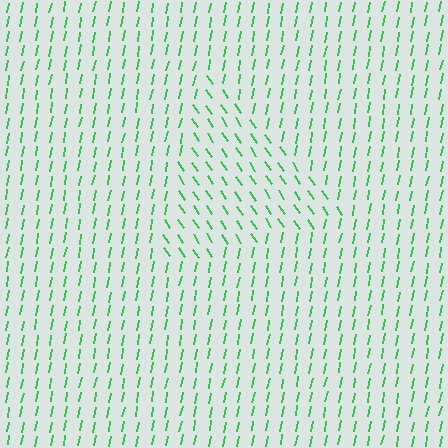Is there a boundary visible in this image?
Yes, there is a texture boundary formed by a change in line orientation.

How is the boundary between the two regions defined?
The boundary is defined purely by a change in line orientation (approximately 45 degrees difference). All lines are the same color and thickness.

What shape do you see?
I see a triangle.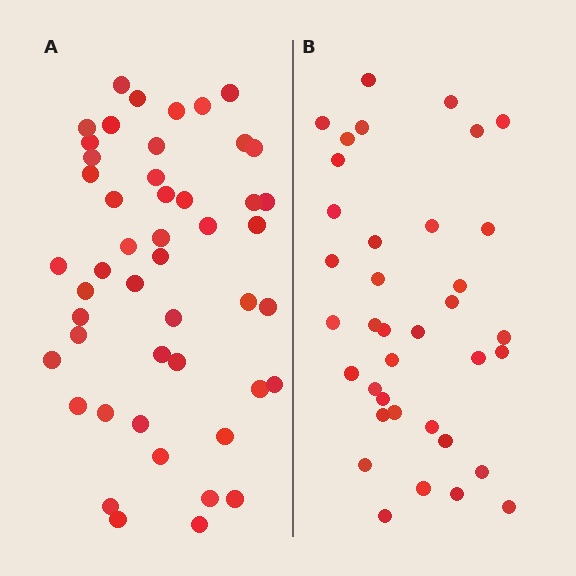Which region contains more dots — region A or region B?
Region A (the left region) has more dots.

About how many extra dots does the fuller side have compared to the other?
Region A has roughly 12 or so more dots than region B.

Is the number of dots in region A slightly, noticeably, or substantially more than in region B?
Region A has noticeably more, but not dramatically so. The ratio is roughly 1.3 to 1.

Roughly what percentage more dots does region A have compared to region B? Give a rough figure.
About 30% more.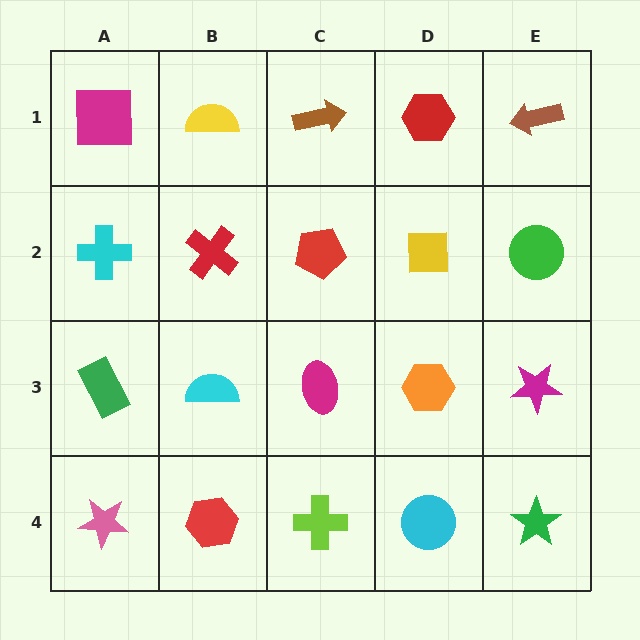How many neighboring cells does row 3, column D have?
4.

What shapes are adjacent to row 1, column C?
A red pentagon (row 2, column C), a yellow semicircle (row 1, column B), a red hexagon (row 1, column D).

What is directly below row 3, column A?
A pink star.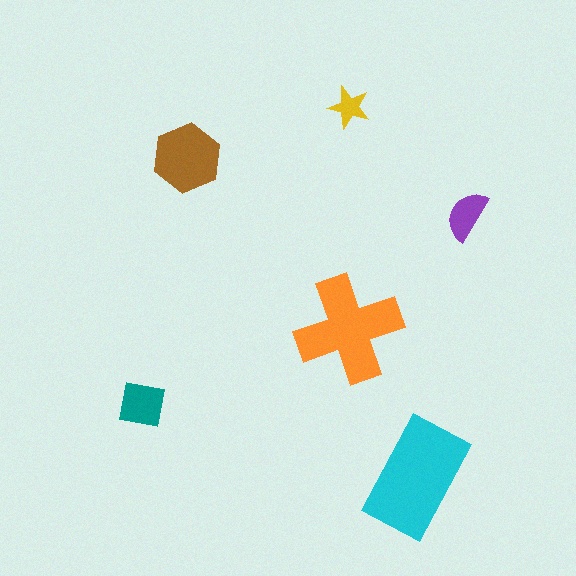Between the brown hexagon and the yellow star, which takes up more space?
The brown hexagon.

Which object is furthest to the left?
The teal square is leftmost.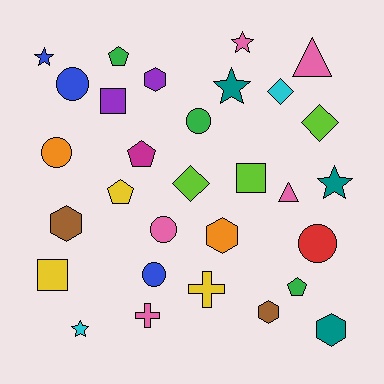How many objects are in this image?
There are 30 objects.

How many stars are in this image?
There are 5 stars.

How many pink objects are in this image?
There are 5 pink objects.